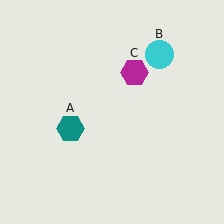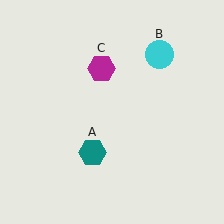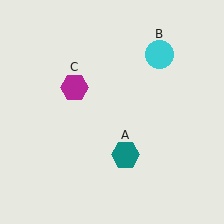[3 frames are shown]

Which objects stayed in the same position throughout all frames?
Cyan circle (object B) remained stationary.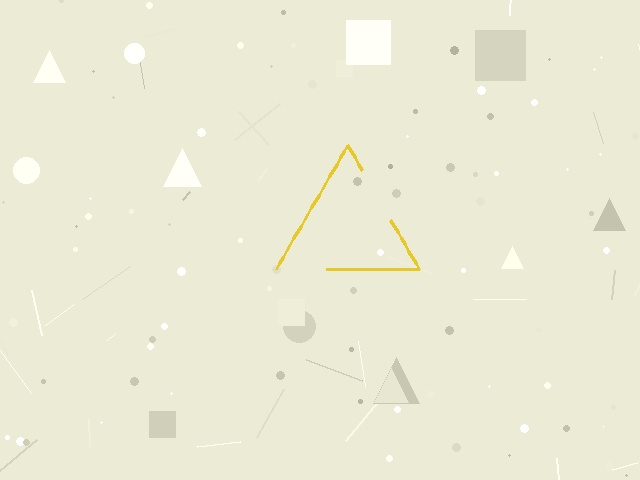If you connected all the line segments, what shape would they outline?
They would outline a triangle.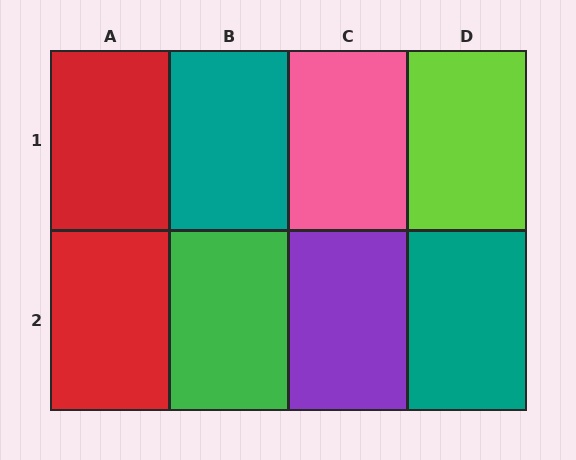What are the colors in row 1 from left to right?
Red, teal, pink, lime.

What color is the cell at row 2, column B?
Green.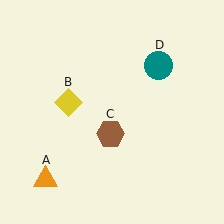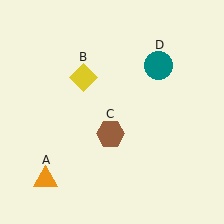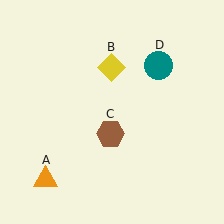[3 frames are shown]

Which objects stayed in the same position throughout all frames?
Orange triangle (object A) and brown hexagon (object C) and teal circle (object D) remained stationary.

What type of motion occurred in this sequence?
The yellow diamond (object B) rotated clockwise around the center of the scene.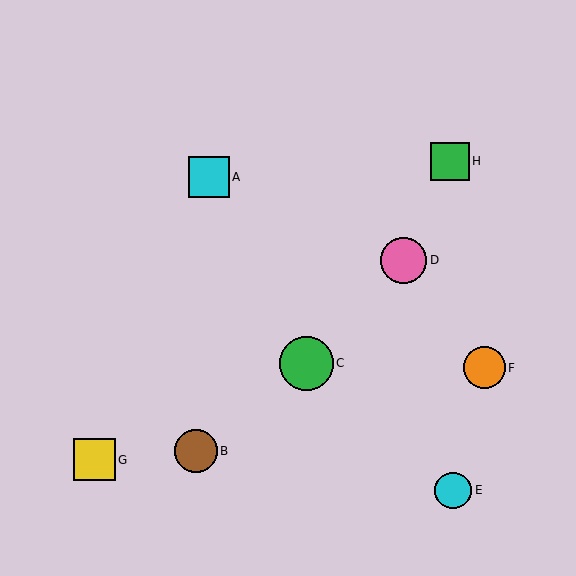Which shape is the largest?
The green circle (labeled C) is the largest.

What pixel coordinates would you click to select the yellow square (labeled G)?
Click at (94, 460) to select the yellow square G.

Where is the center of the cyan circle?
The center of the cyan circle is at (453, 490).